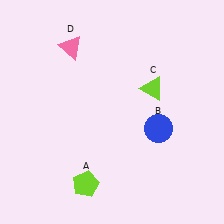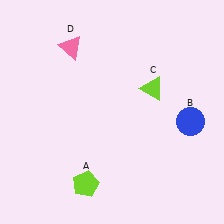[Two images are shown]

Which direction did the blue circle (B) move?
The blue circle (B) moved right.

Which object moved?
The blue circle (B) moved right.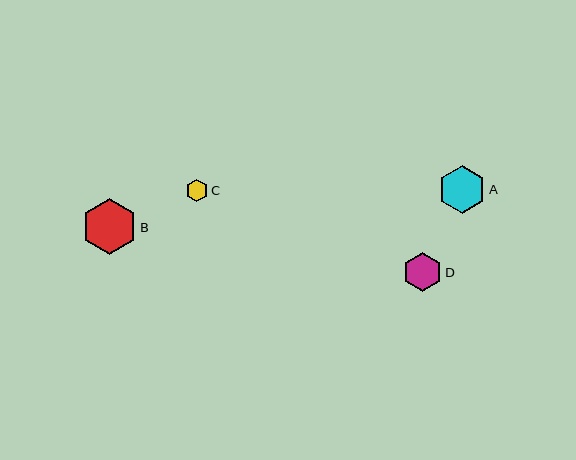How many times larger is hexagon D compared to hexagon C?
Hexagon D is approximately 1.8 times the size of hexagon C.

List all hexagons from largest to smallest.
From largest to smallest: B, A, D, C.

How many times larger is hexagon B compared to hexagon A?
Hexagon B is approximately 1.2 times the size of hexagon A.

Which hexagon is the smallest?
Hexagon C is the smallest with a size of approximately 22 pixels.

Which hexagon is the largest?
Hexagon B is the largest with a size of approximately 56 pixels.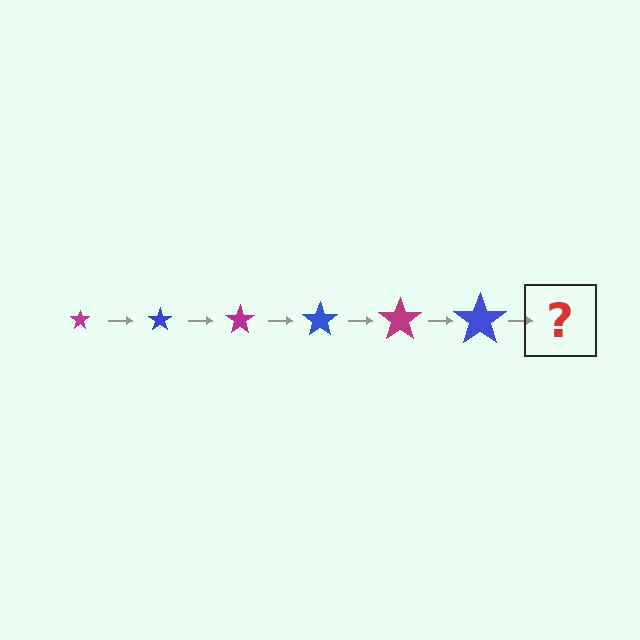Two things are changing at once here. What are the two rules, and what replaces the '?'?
The two rules are that the star grows larger each step and the color cycles through magenta and blue. The '?' should be a magenta star, larger than the previous one.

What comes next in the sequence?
The next element should be a magenta star, larger than the previous one.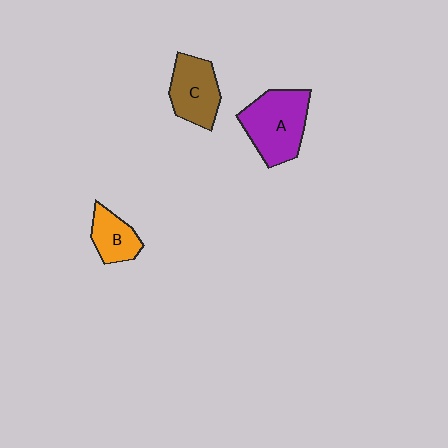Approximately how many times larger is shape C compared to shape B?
Approximately 1.4 times.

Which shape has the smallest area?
Shape B (orange).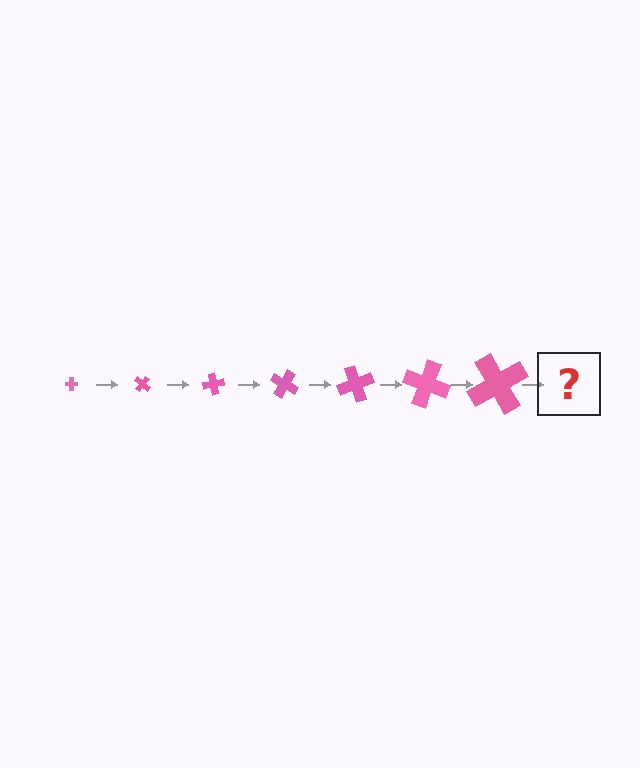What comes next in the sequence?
The next element should be a cross, larger than the previous one and rotated 280 degrees from the start.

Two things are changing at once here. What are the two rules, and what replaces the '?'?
The two rules are that the cross grows larger each step and it rotates 40 degrees each step. The '?' should be a cross, larger than the previous one and rotated 280 degrees from the start.